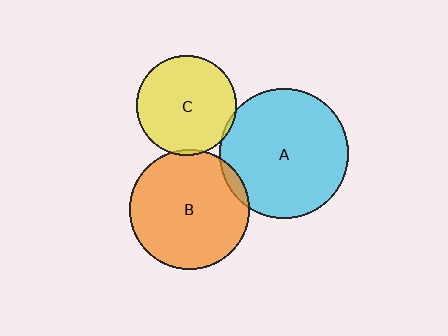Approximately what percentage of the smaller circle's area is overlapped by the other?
Approximately 5%.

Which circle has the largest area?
Circle A (cyan).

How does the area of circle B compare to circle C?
Approximately 1.4 times.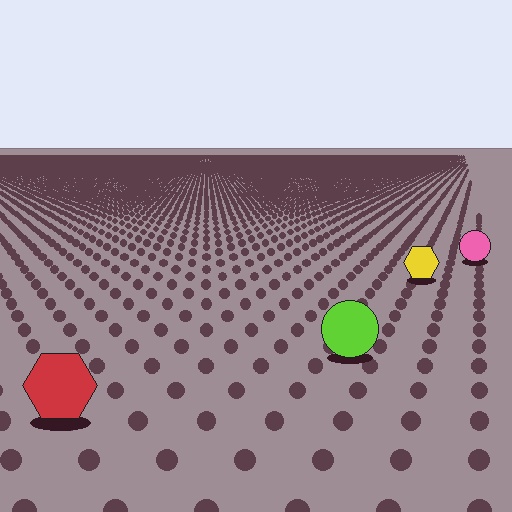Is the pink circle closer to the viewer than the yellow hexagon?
No. The yellow hexagon is closer — you can tell from the texture gradient: the ground texture is coarser near it.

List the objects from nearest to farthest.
From nearest to farthest: the red hexagon, the lime circle, the yellow hexagon, the pink circle.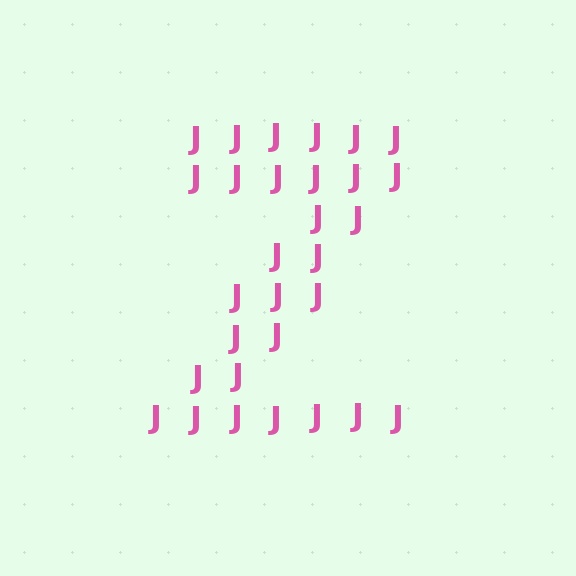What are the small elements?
The small elements are letter J's.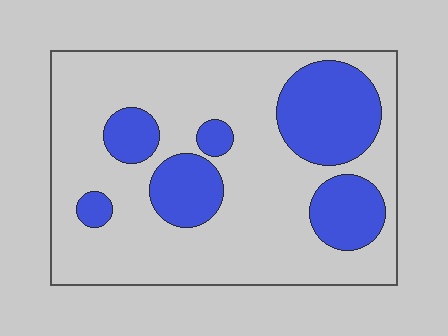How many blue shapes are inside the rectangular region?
6.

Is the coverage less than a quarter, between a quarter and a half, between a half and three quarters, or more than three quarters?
Between a quarter and a half.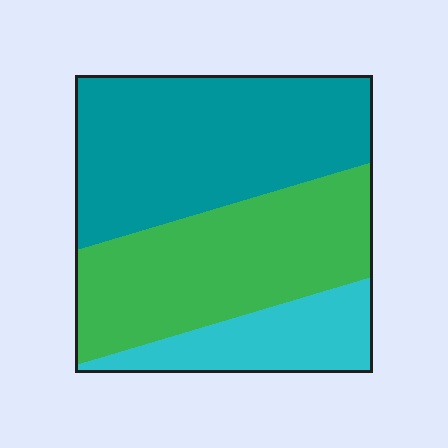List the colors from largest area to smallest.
From largest to smallest: teal, green, cyan.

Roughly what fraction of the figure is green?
Green takes up between a third and a half of the figure.